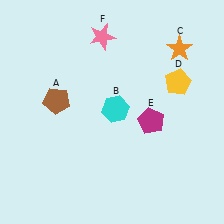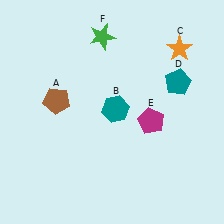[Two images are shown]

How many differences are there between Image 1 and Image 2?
There are 3 differences between the two images.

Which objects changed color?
B changed from cyan to teal. D changed from yellow to teal. F changed from pink to green.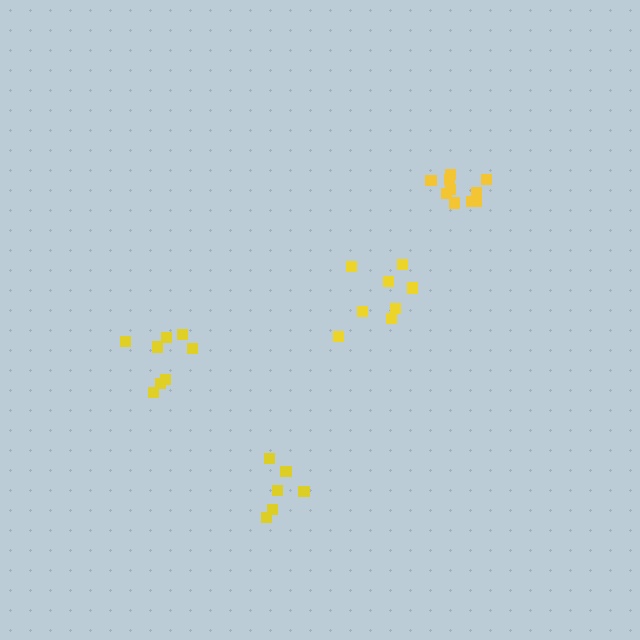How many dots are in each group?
Group 1: 8 dots, Group 2: 6 dots, Group 3: 10 dots, Group 4: 8 dots (32 total).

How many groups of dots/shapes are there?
There are 4 groups.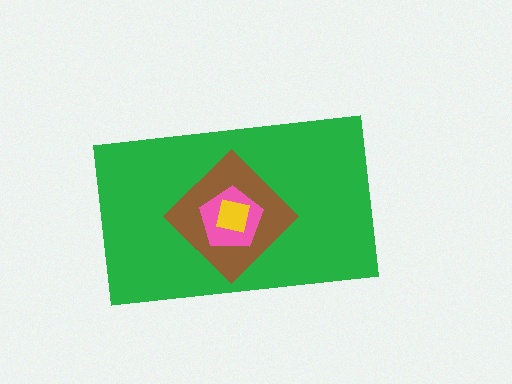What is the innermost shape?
The yellow square.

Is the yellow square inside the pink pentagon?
Yes.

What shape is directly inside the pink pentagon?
The yellow square.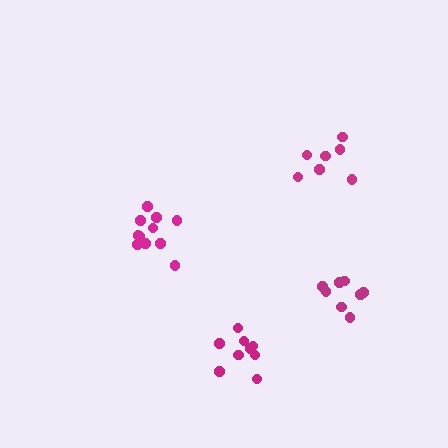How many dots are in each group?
Group 1: 7 dots, Group 2: 12 dots, Group 3: 9 dots, Group 4: 8 dots (36 total).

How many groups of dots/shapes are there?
There are 4 groups.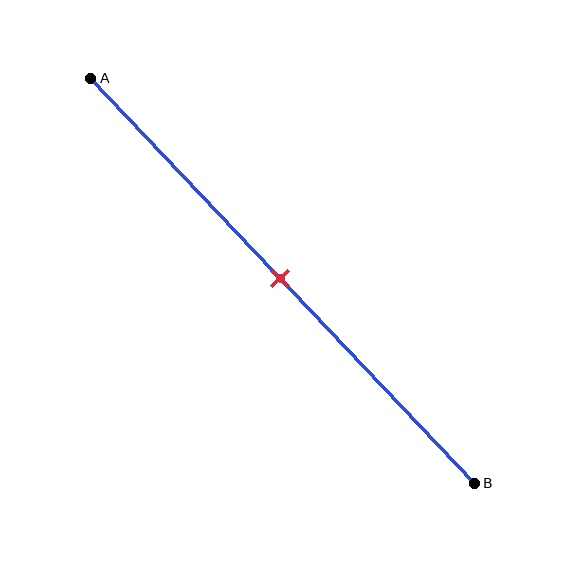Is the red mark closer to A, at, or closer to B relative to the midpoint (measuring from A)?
The red mark is approximately at the midpoint of segment AB.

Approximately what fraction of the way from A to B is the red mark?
The red mark is approximately 50% of the way from A to B.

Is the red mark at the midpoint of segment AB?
Yes, the mark is approximately at the midpoint.